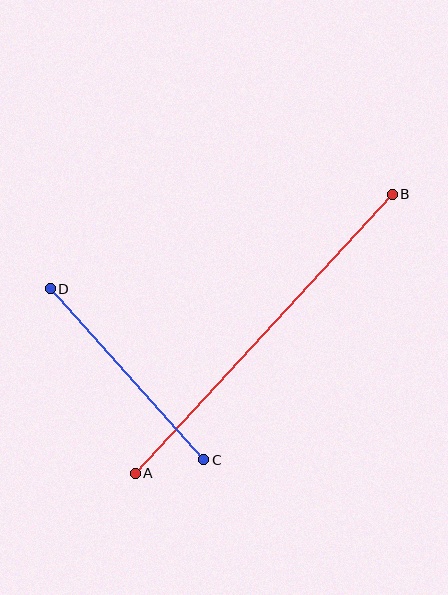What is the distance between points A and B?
The distance is approximately 379 pixels.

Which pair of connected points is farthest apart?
Points A and B are farthest apart.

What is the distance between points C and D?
The distance is approximately 230 pixels.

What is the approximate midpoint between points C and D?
The midpoint is at approximately (127, 374) pixels.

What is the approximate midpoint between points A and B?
The midpoint is at approximately (264, 334) pixels.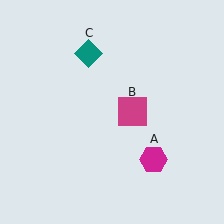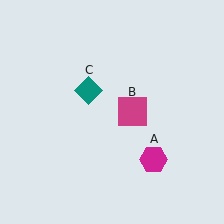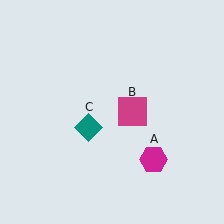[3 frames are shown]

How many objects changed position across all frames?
1 object changed position: teal diamond (object C).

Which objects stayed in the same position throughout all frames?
Magenta hexagon (object A) and magenta square (object B) remained stationary.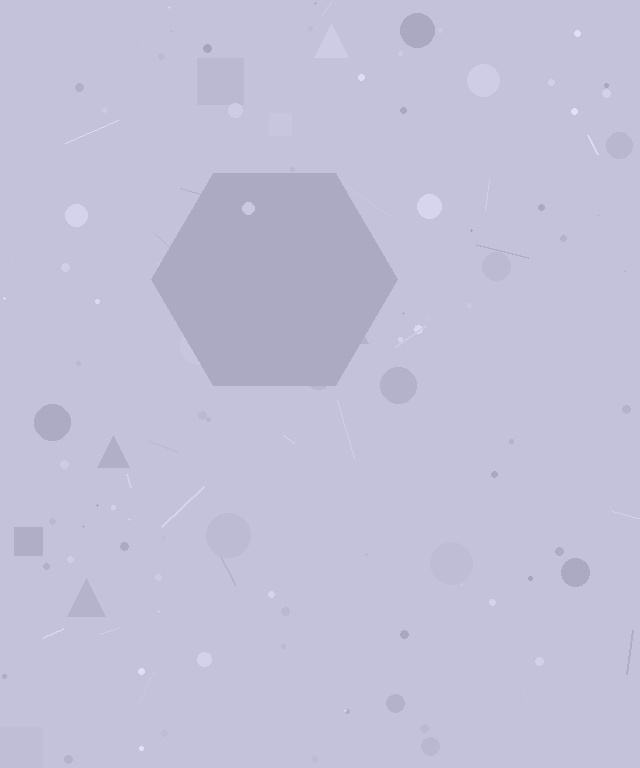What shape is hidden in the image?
A hexagon is hidden in the image.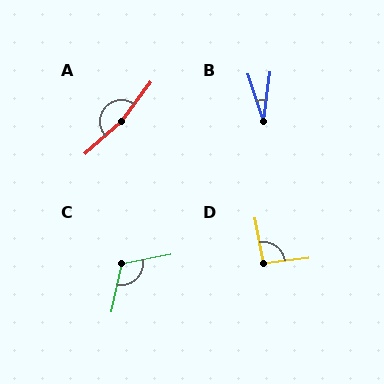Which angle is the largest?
A, at approximately 168 degrees.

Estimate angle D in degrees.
Approximately 93 degrees.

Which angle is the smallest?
B, at approximately 25 degrees.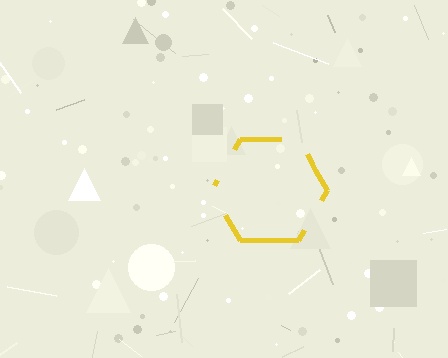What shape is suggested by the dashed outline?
The dashed outline suggests a hexagon.